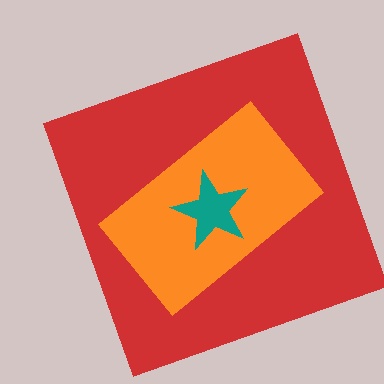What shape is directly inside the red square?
The orange rectangle.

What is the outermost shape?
The red square.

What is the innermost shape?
The teal star.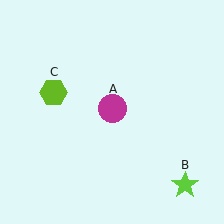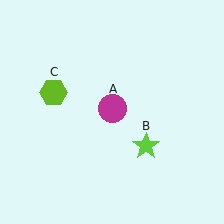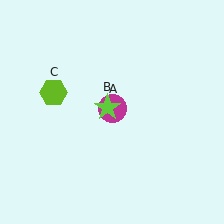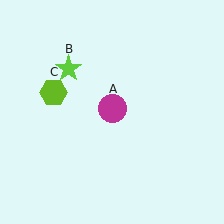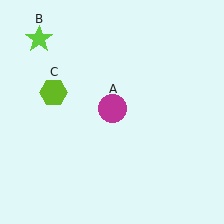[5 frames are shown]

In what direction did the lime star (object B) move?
The lime star (object B) moved up and to the left.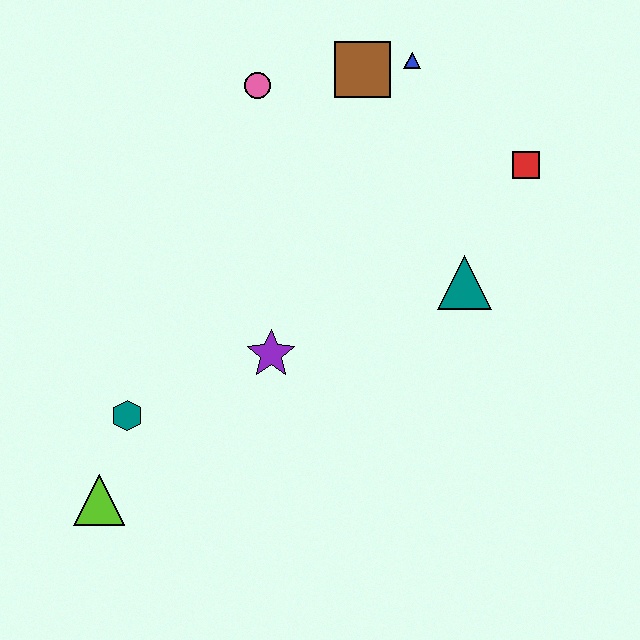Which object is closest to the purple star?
The teal hexagon is closest to the purple star.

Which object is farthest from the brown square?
The lime triangle is farthest from the brown square.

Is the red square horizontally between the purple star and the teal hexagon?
No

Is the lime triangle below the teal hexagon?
Yes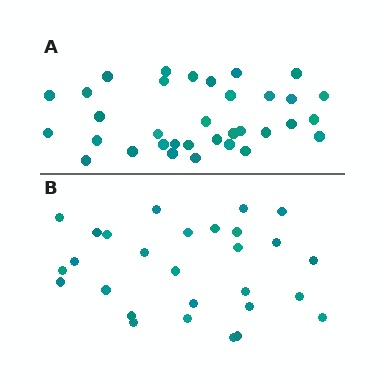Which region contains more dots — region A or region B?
Region A (the top region) has more dots.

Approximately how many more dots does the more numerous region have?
Region A has about 6 more dots than region B.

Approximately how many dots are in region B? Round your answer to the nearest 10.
About 30 dots. (The exact count is 28, which rounds to 30.)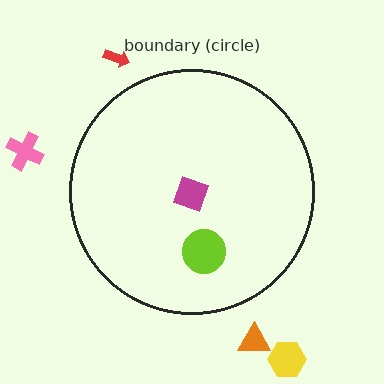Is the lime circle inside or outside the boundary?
Inside.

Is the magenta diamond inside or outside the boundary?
Inside.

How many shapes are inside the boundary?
2 inside, 4 outside.